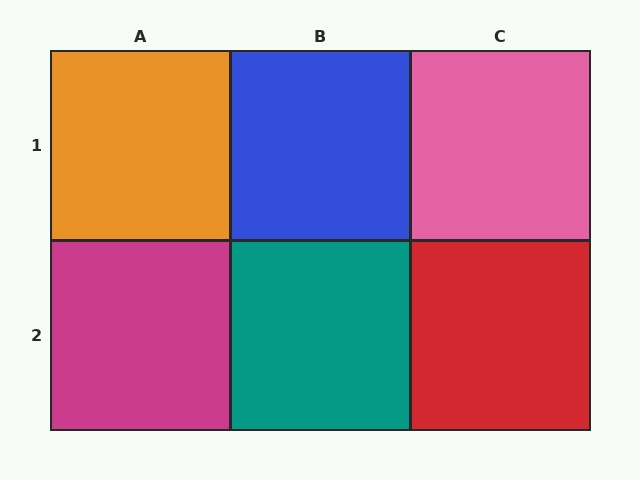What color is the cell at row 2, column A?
Magenta.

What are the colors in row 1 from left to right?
Orange, blue, pink.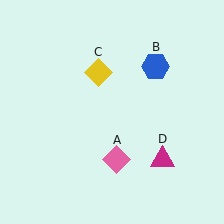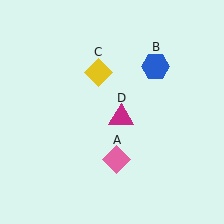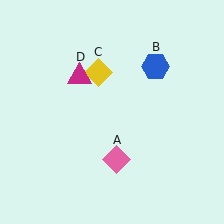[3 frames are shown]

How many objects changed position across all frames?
1 object changed position: magenta triangle (object D).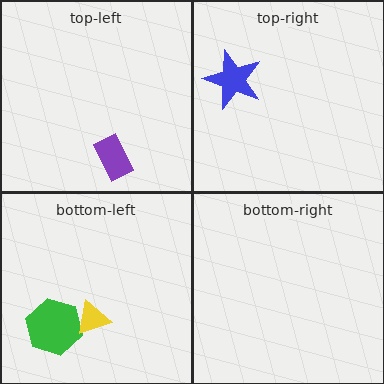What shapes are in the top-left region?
The purple rectangle.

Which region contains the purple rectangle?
The top-left region.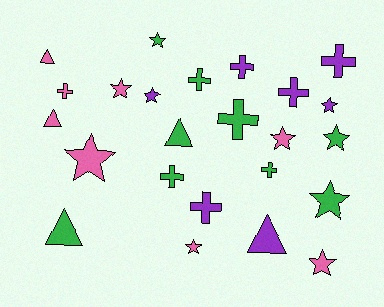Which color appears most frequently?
Green, with 9 objects.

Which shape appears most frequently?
Star, with 10 objects.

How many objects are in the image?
There are 24 objects.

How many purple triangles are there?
There is 1 purple triangle.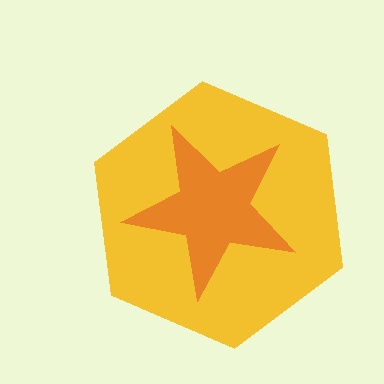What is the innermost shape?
The orange star.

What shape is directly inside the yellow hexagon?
The orange star.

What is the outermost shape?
The yellow hexagon.